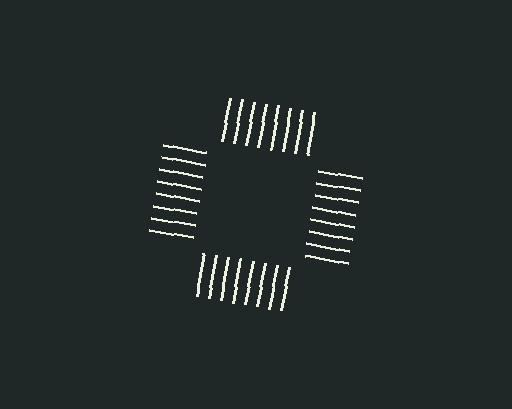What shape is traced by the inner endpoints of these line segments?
An illusory square — the line segments terminate on its edges but no continuous stroke is drawn.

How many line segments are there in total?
32 — 8 along each of the 4 edges.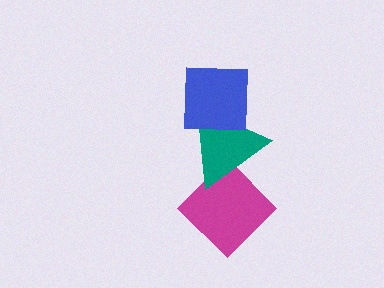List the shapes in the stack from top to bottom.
From top to bottom: the blue square, the teal triangle, the magenta diamond.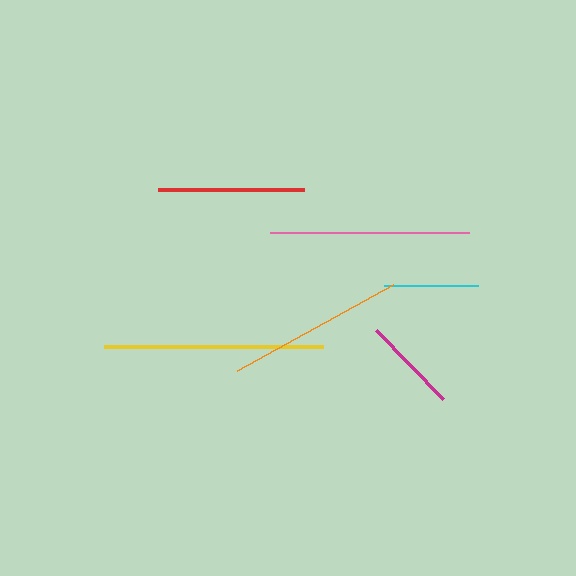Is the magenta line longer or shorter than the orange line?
The orange line is longer than the magenta line.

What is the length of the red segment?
The red segment is approximately 146 pixels long.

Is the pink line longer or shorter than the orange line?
The pink line is longer than the orange line.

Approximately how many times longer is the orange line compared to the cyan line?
The orange line is approximately 1.9 times the length of the cyan line.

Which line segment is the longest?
The yellow line is the longest at approximately 219 pixels.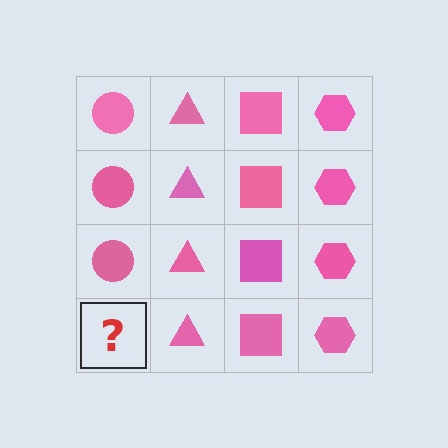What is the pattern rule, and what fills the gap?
The rule is that each column has a consistent shape. The gap should be filled with a pink circle.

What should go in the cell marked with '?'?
The missing cell should contain a pink circle.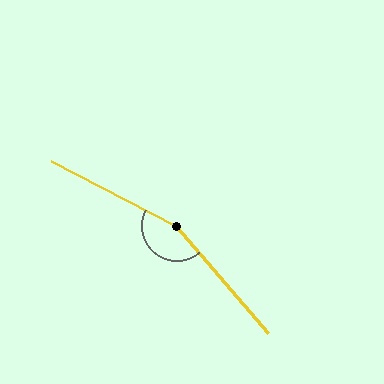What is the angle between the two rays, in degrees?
Approximately 158 degrees.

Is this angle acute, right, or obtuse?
It is obtuse.